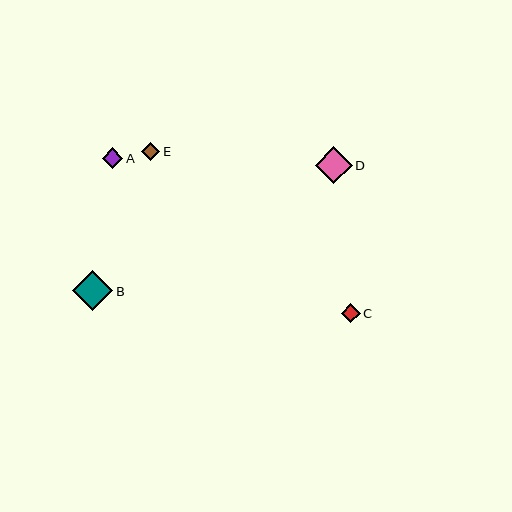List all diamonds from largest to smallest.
From largest to smallest: B, D, A, C, E.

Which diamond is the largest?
Diamond B is the largest with a size of approximately 41 pixels.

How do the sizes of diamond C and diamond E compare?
Diamond C and diamond E are approximately the same size.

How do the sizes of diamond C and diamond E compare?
Diamond C and diamond E are approximately the same size.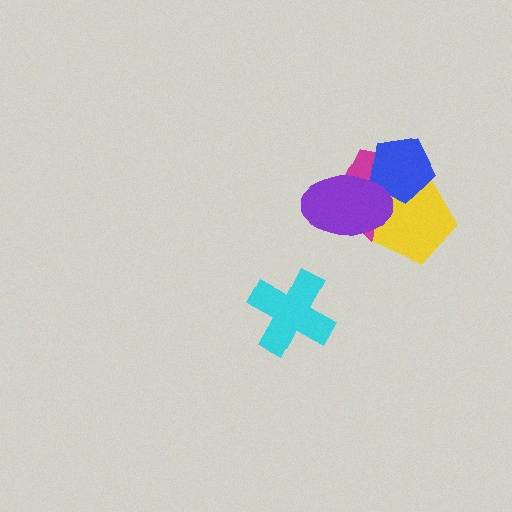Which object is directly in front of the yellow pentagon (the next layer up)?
The blue pentagon is directly in front of the yellow pentagon.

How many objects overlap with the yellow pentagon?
3 objects overlap with the yellow pentagon.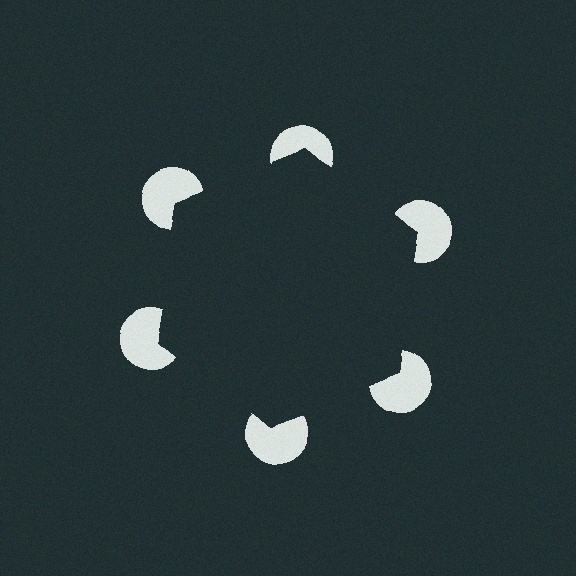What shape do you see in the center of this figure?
An illusory hexagon — its edges are inferred from the aligned wedge cuts in the pac-man discs, not physically drawn.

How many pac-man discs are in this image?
There are 6 — one at each vertex of the illusory hexagon.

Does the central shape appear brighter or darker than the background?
It typically appears slightly darker than the background, even though no actual brightness change is drawn.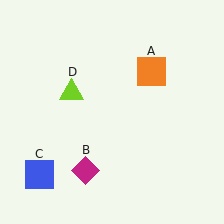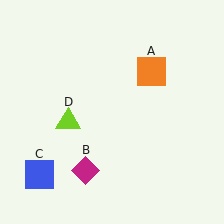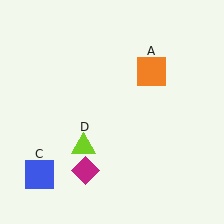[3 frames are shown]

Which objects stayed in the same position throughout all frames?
Orange square (object A) and magenta diamond (object B) and blue square (object C) remained stationary.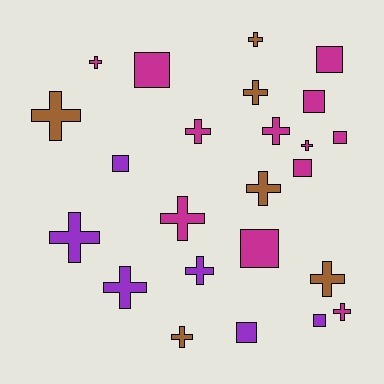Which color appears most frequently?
Magenta, with 12 objects.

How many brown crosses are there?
There are 6 brown crosses.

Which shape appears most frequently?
Cross, with 15 objects.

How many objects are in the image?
There are 24 objects.